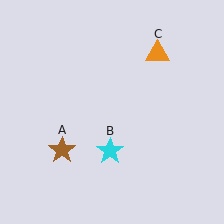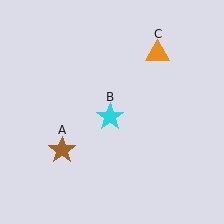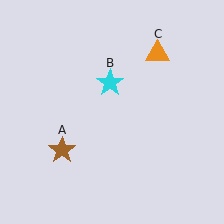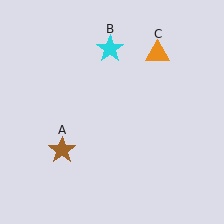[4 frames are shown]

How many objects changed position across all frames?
1 object changed position: cyan star (object B).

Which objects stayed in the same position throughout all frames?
Brown star (object A) and orange triangle (object C) remained stationary.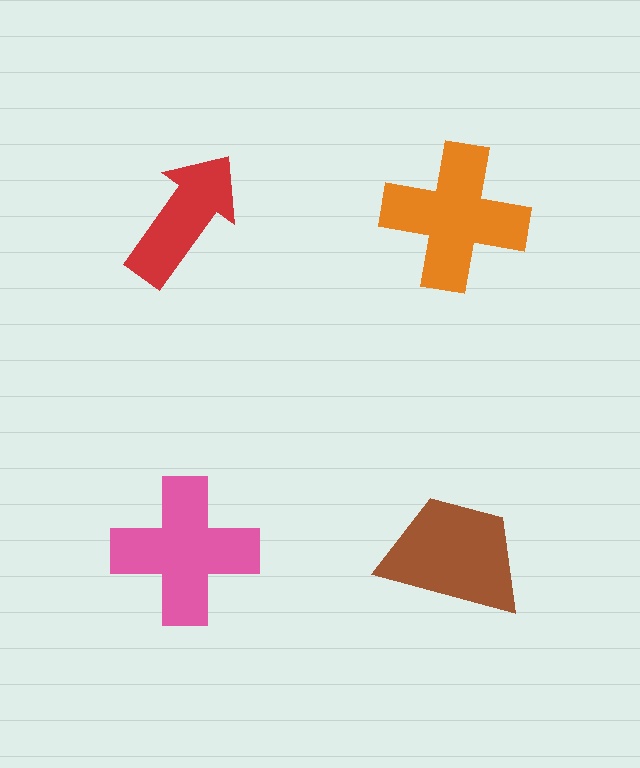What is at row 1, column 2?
An orange cross.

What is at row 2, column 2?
A brown trapezoid.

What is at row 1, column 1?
A red arrow.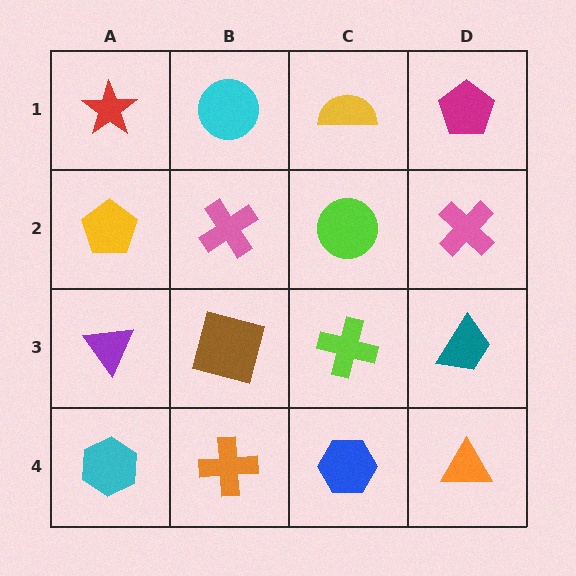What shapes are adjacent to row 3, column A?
A yellow pentagon (row 2, column A), a cyan hexagon (row 4, column A), a brown square (row 3, column B).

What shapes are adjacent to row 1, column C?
A lime circle (row 2, column C), a cyan circle (row 1, column B), a magenta pentagon (row 1, column D).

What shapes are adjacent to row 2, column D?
A magenta pentagon (row 1, column D), a teal trapezoid (row 3, column D), a lime circle (row 2, column C).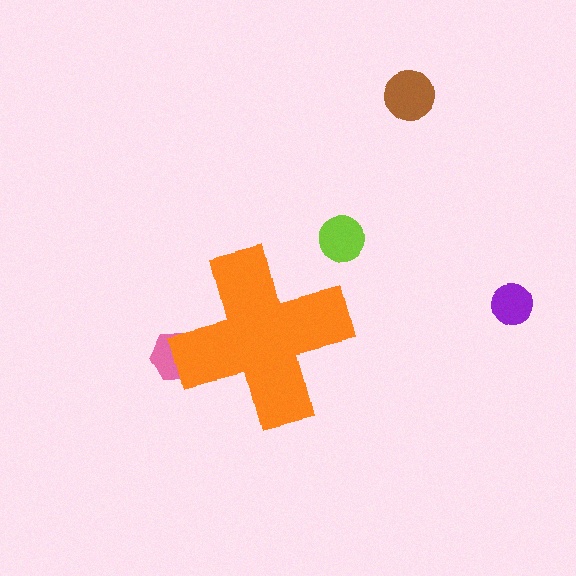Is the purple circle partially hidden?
No, the purple circle is fully visible.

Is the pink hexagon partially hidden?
Yes, the pink hexagon is partially hidden behind the orange cross.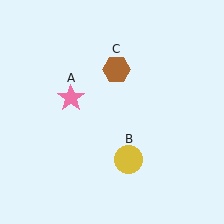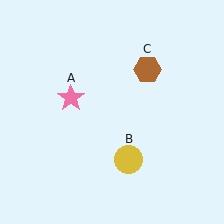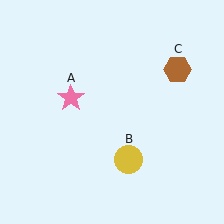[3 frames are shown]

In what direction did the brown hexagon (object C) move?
The brown hexagon (object C) moved right.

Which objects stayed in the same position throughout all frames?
Pink star (object A) and yellow circle (object B) remained stationary.